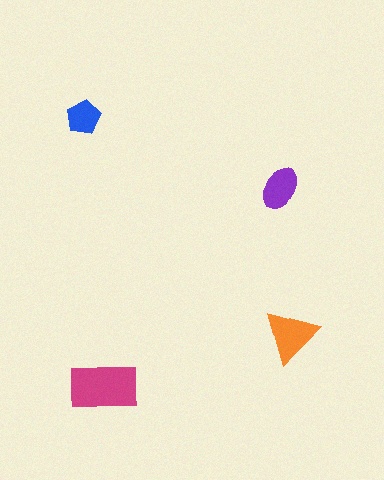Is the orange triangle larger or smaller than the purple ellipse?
Larger.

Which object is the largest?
The magenta rectangle.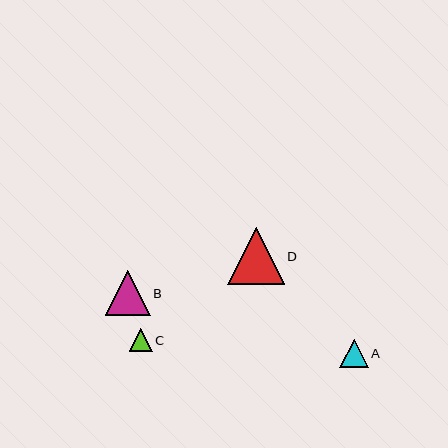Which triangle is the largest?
Triangle D is the largest with a size of approximately 57 pixels.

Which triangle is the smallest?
Triangle C is the smallest with a size of approximately 23 pixels.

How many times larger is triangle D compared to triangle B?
Triangle D is approximately 1.3 times the size of triangle B.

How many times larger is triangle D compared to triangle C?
Triangle D is approximately 2.5 times the size of triangle C.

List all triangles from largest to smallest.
From largest to smallest: D, B, A, C.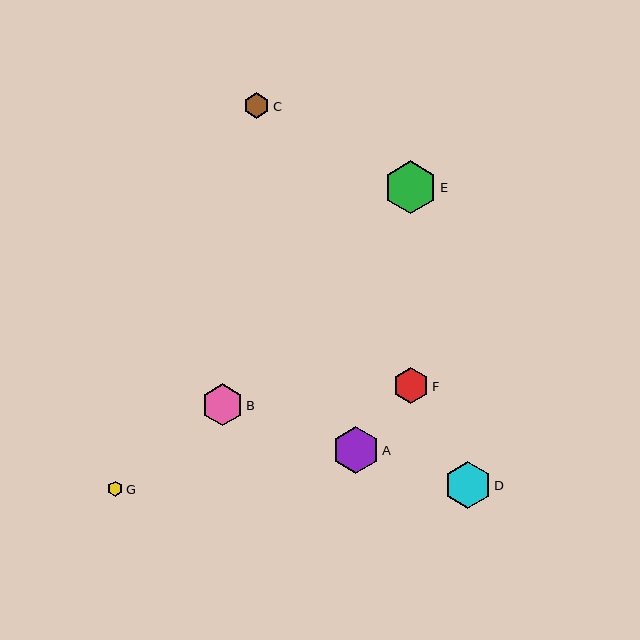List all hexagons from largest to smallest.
From largest to smallest: E, D, A, B, F, C, G.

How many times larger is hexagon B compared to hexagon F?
Hexagon B is approximately 1.2 times the size of hexagon F.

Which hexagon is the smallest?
Hexagon G is the smallest with a size of approximately 15 pixels.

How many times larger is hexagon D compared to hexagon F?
Hexagon D is approximately 1.3 times the size of hexagon F.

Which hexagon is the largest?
Hexagon E is the largest with a size of approximately 53 pixels.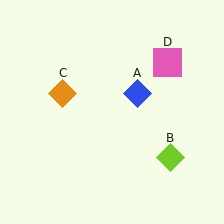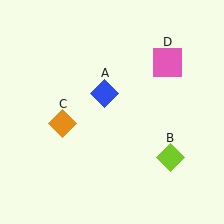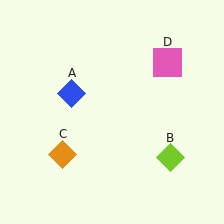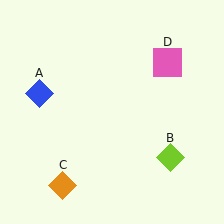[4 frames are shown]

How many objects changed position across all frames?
2 objects changed position: blue diamond (object A), orange diamond (object C).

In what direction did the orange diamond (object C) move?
The orange diamond (object C) moved down.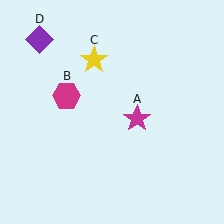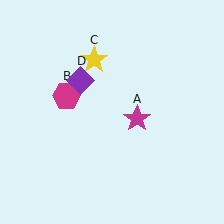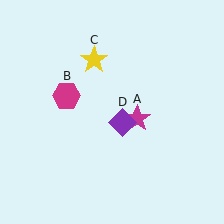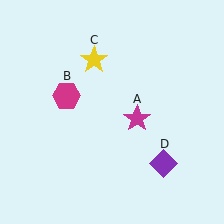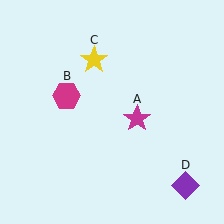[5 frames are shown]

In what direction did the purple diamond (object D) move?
The purple diamond (object D) moved down and to the right.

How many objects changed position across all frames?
1 object changed position: purple diamond (object D).